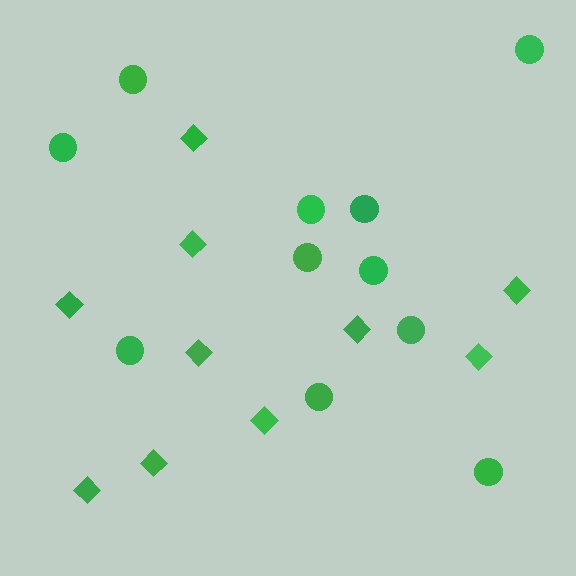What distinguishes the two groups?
There are 2 groups: one group of circles (11) and one group of diamonds (10).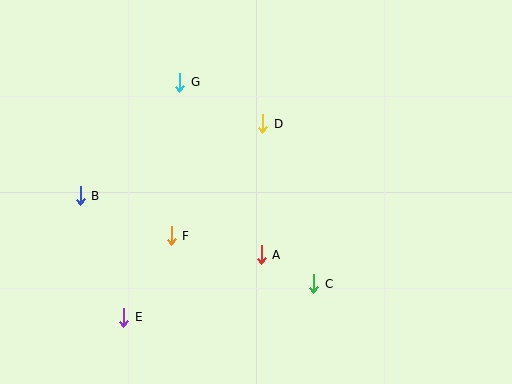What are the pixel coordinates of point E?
Point E is at (124, 317).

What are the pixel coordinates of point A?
Point A is at (261, 255).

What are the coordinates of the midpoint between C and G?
The midpoint between C and G is at (247, 183).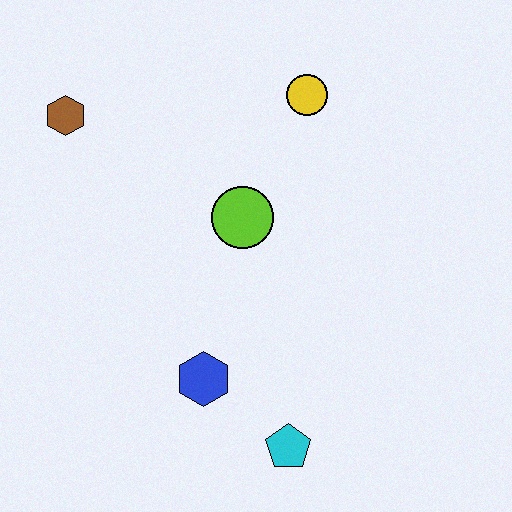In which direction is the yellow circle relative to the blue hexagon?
The yellow circle is above the blue hexagon.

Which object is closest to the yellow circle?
The lime circle is closest to the yellow circle.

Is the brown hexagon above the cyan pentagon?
Yes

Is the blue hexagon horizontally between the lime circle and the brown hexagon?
Yes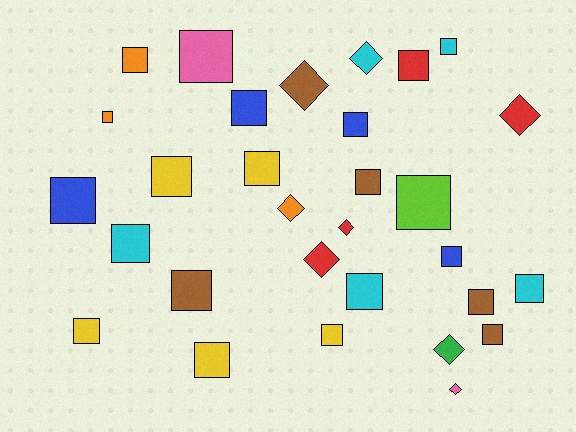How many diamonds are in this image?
There are 8 diamonds.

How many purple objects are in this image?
There are no purple objects.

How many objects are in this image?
There are 30 objects.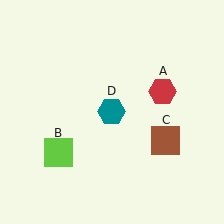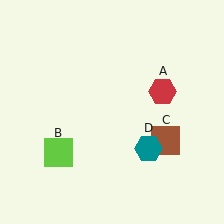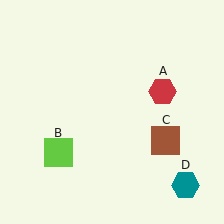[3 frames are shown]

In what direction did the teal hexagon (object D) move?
The teal hexagon (object D) moved down and to the right.